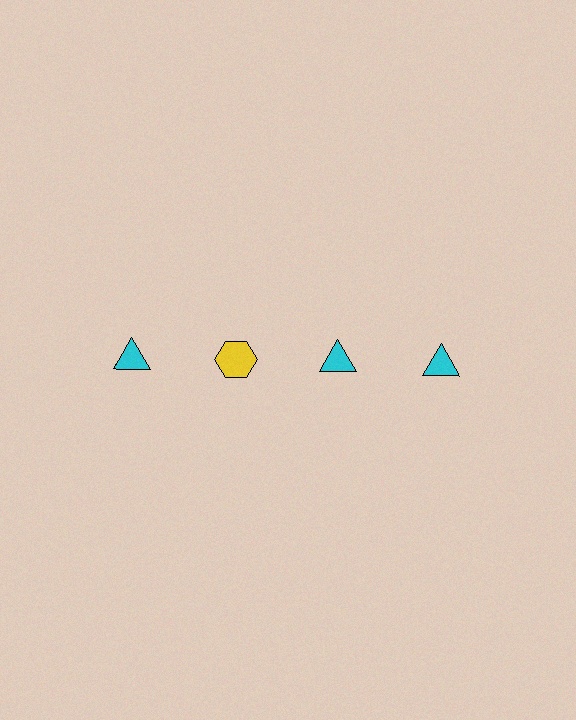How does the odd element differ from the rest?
It differs in both color (yellow instead of cyan) and shape (hexagon instead of triangle).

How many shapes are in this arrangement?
There are 4 shapes arranged in a grid pattern.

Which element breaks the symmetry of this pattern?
The yellow hexagon in the top row, second from left column breaks the symmetry. All other shapes are cyan triangles.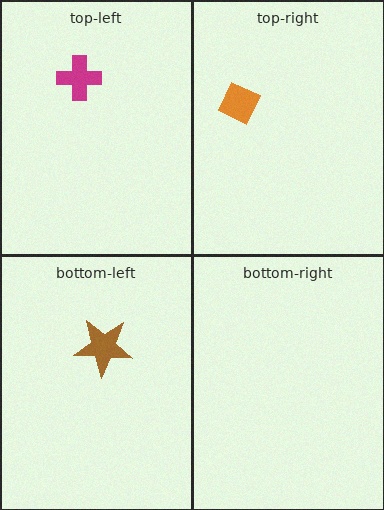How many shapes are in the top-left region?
1.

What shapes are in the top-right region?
The orange diamond.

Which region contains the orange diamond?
The top-right region.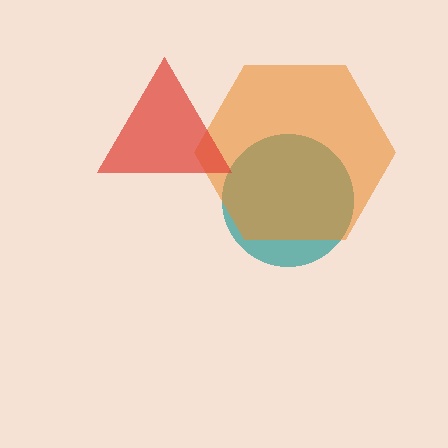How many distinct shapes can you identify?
There are 3 distinct shapes: a teal circle, an orange hexagon, a red triangle.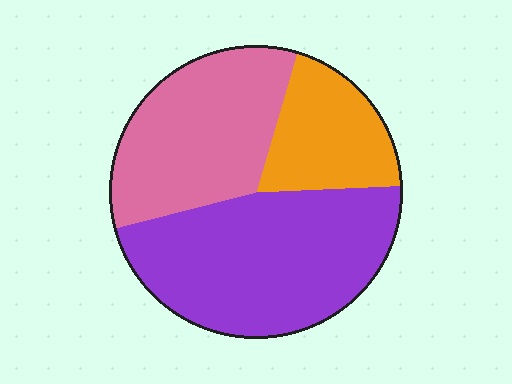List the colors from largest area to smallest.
From largest to smallest: purple, pink, orange.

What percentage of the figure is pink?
Pink takes up about one third (1/3) of the figure.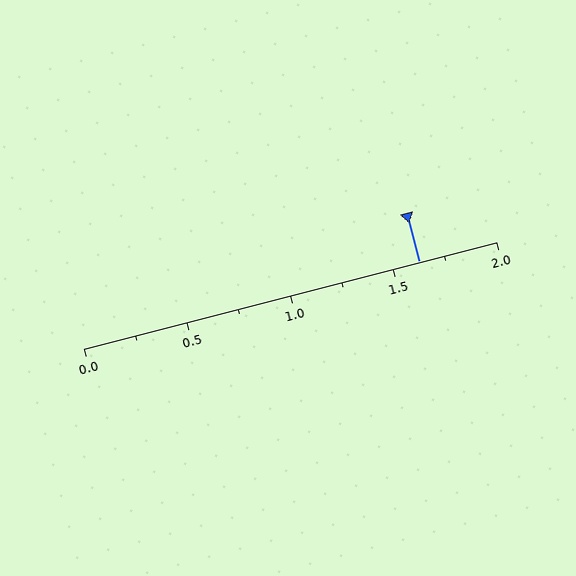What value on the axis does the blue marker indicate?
The marker indicates approximately 1.62.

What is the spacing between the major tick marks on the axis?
The major ticks are spaced 0.5 apart.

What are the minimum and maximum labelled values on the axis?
The axis runs from 0.0 to 2.0.